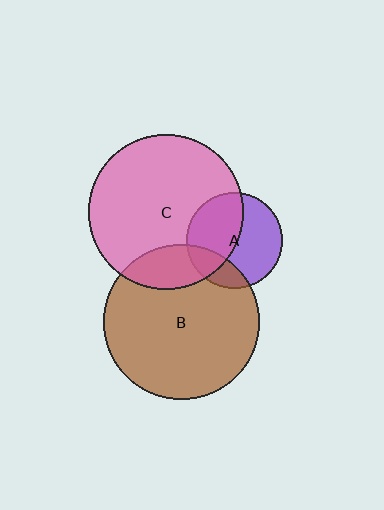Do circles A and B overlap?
Yes.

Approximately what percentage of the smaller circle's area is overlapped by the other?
Approximately 20%.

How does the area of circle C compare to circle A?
Approximately 2.6 times.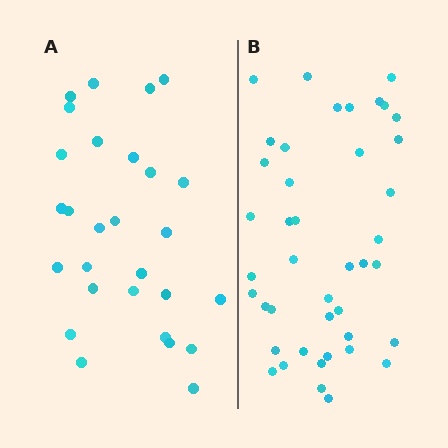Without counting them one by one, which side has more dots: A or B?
Region B (the right region) has more dots.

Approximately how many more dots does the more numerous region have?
Region B has approximately 15 more dots than region A.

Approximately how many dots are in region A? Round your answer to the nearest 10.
About 30 dots. (The exact count is 28, which rounds to 30.)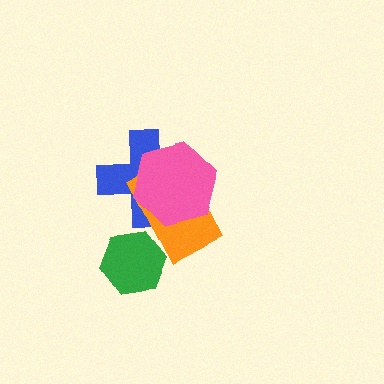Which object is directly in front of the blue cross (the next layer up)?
The orange rectangle is directly in front of the blue cross.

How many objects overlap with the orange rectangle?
3 objects overlap with the orange rectangle.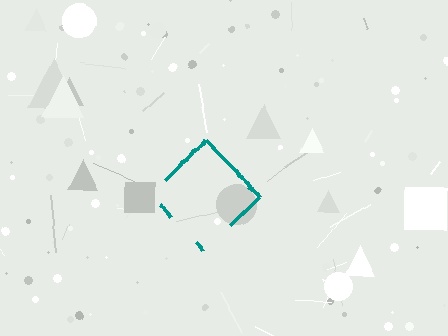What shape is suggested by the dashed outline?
The dashed outline suggests a diamond.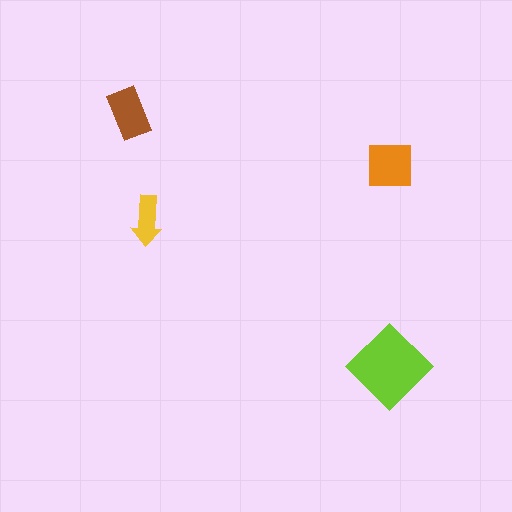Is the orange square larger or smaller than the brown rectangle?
Larger.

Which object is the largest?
The lime diamond.